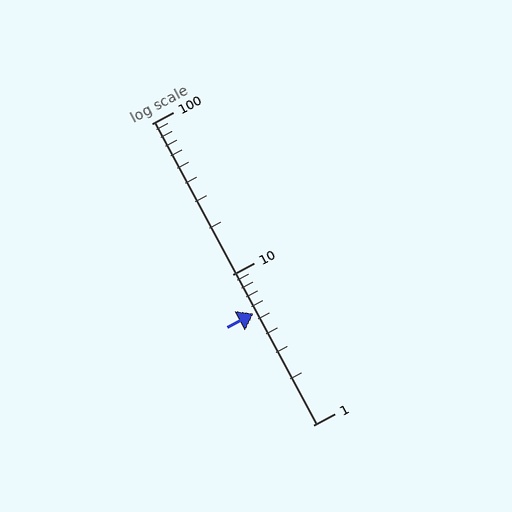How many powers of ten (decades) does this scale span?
The scale spans 2 decades, from 1 to 100.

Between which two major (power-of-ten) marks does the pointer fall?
The pointer is between 1 and 10.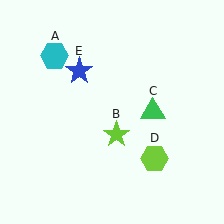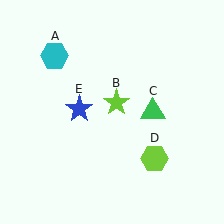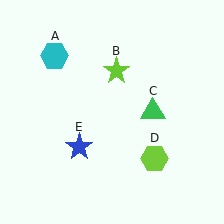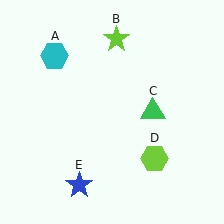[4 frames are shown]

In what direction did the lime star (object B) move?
The lime star (object B) moved up.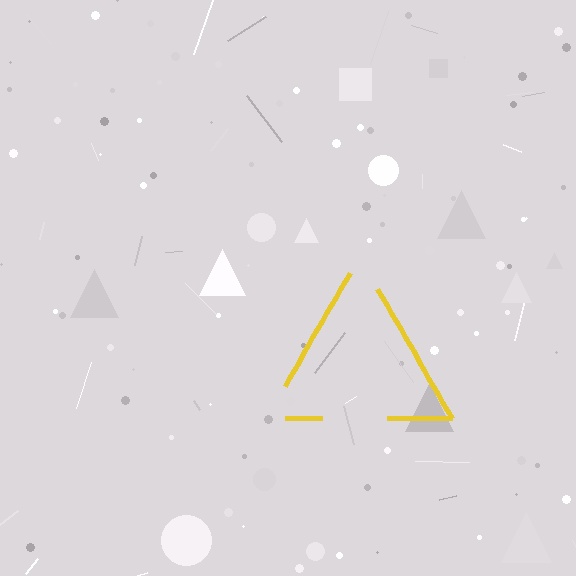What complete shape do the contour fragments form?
The contour fragments form a triangle.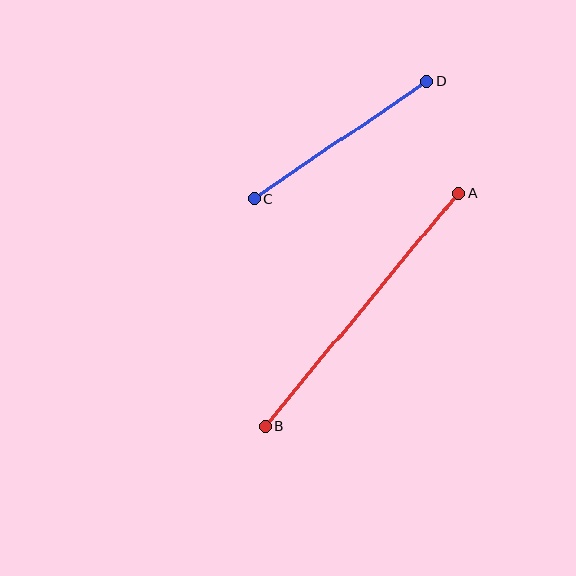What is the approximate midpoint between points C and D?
The midpoint is at approximately (341, 140) pixels.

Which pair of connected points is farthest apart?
Points A and B are farthest apart.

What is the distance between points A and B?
The distance is approximately 303 pixels.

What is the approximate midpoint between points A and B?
The midpoint is at approximately (362, 310) pixels.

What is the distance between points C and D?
The distance is approximately 209 pixels.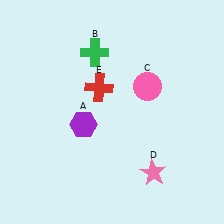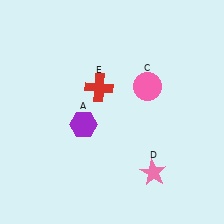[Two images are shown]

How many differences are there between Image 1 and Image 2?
There is 1 difference between the two images.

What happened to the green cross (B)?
The green cross (B) was removed in Image 2. It was in the top-left area of Image 1.